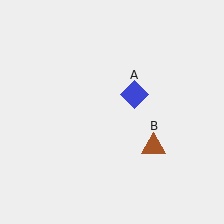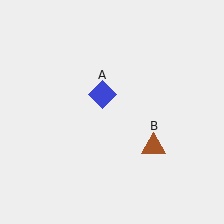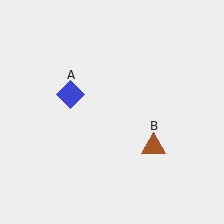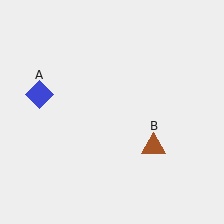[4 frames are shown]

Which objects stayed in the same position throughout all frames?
Brown triangle (object B) remained stationary.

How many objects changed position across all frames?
1 object changed position: blue diamond (object A).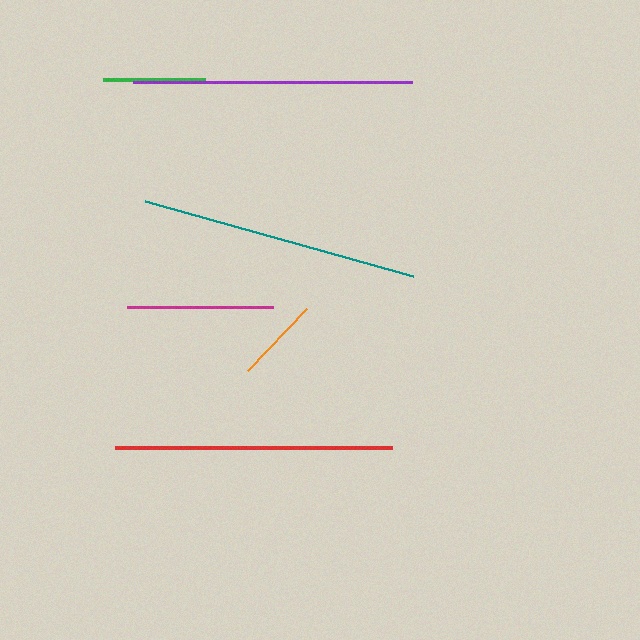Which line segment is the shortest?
The orange line is the shortest at approximately 85 pixels.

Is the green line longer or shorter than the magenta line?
The magenta line is longer than the green line.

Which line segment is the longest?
The purple line is the longest at approximately 278 pixels.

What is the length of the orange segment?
The orange segment is approximately 85 pixels long.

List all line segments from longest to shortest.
From longest to shortest: purple, teal, red, magenta, green, orange.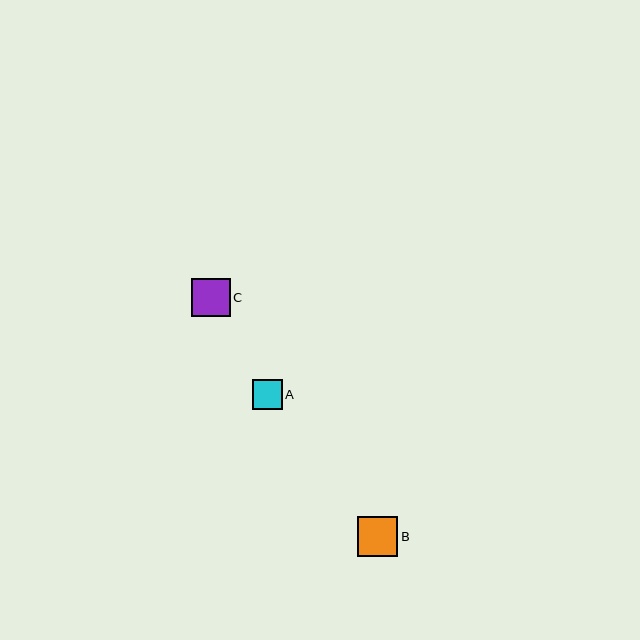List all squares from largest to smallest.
From largest to smallest: B, C, A.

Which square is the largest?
Square B is the largest with a size of approximately 41 pixels.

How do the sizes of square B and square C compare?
Square B and square C are approximately the same size.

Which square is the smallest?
Square A is the smallest with a size of approximately 30 pixels.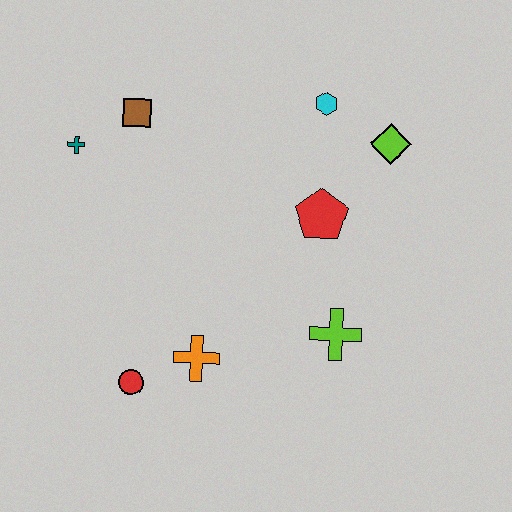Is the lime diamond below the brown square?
Yes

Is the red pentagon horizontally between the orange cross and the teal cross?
No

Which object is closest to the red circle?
The orange cross is closest to the red circle.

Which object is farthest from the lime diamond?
The red circle is farthest from the lime diamond.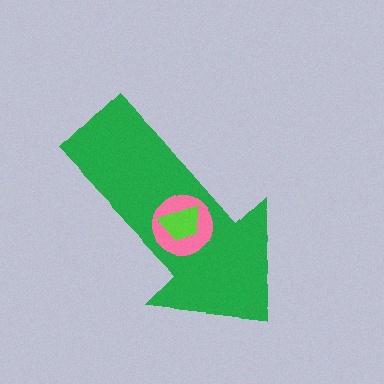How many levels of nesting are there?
3.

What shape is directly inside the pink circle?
The lime trapezoid.